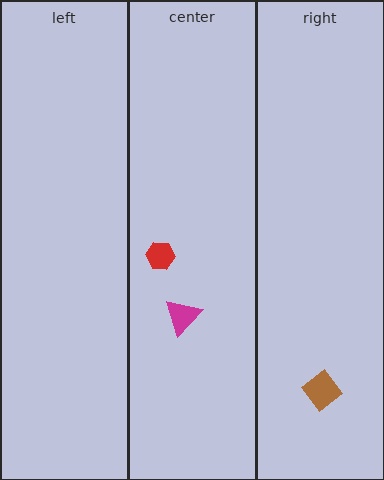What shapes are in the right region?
The brown diamond.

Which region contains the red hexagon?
The center region.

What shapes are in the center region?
The red hexagon, the magenta triangle.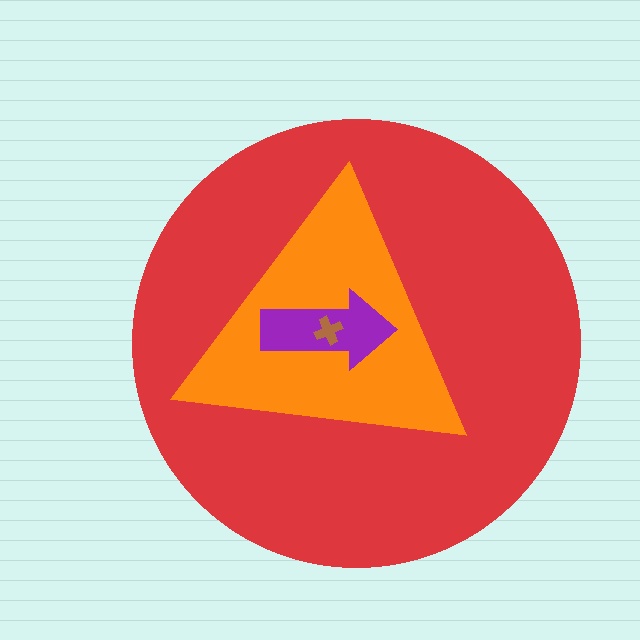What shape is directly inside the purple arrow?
The brown cross.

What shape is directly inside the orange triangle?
The purple arrow.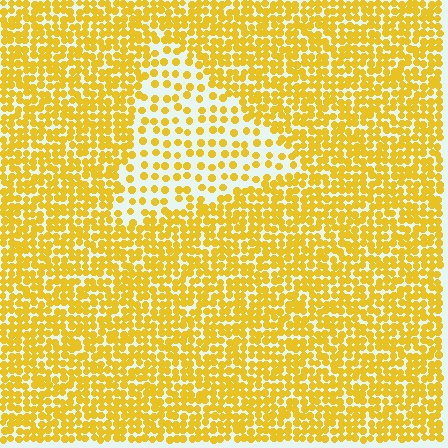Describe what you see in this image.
The image contains small yellow elements arranged at two different densities. A triangle-shaped region is visible where the elements are less densely packed than the surrounding area.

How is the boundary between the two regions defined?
The boundary is defined by a change in element density (approximately 2.3x ratio). All elements are the same color, size, and shape.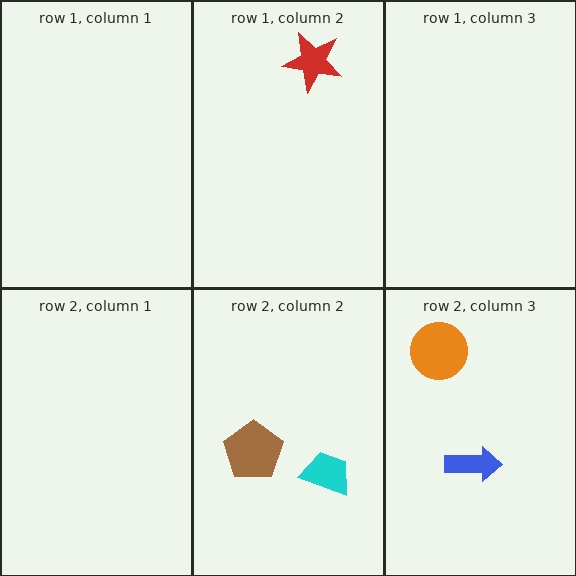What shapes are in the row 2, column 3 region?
The blue arrow, the orange circle.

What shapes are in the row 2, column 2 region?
The brown pentagon, the cyan trapezoid.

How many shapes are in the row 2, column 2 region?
2.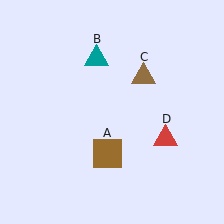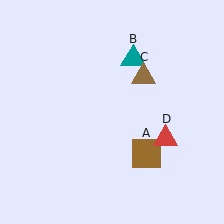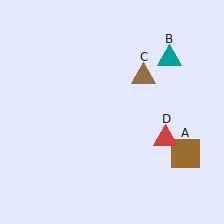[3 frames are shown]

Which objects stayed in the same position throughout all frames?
Brown triangle (object C) and red triangle (object D) remained stationary.